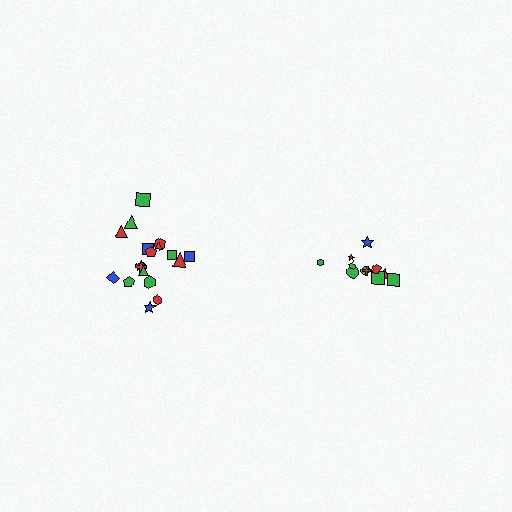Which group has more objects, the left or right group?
The left group.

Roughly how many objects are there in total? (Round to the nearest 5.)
Roughly 30 objects in total.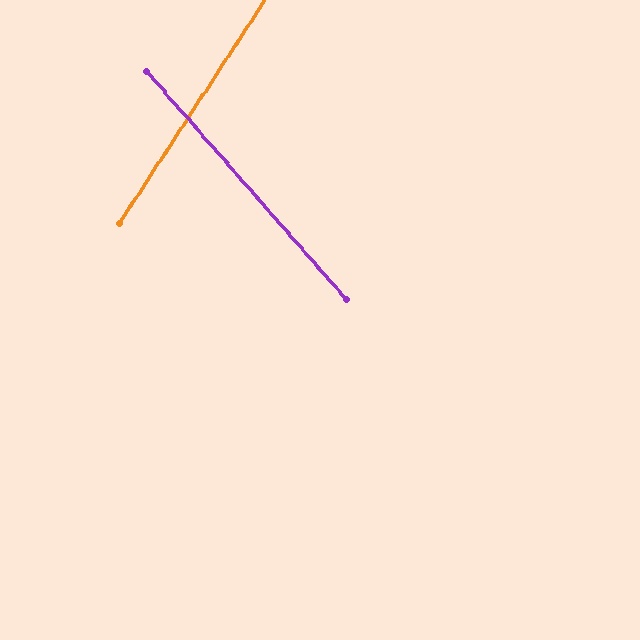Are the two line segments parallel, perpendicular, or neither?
Neither parallel nor perpendicular — they differ by about 74°.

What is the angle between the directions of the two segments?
Approximately 74 degrees.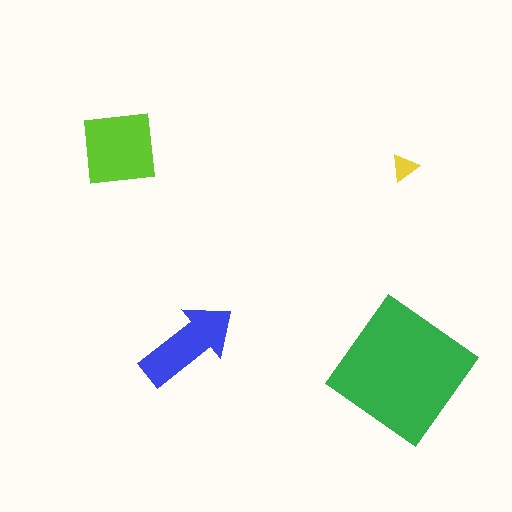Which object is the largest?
The green diamond.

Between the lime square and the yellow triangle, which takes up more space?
The lime square.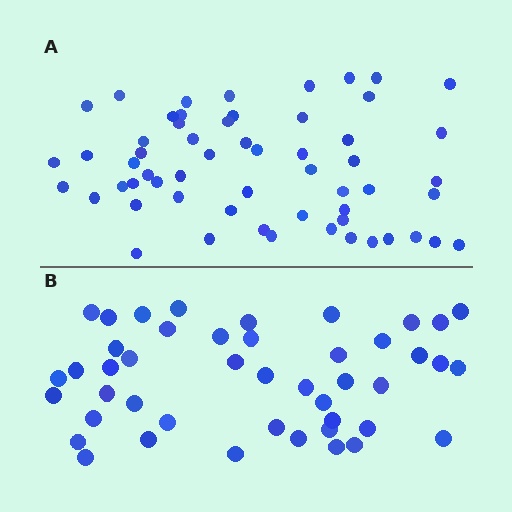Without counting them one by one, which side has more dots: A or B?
Region A (the top region) has more dots.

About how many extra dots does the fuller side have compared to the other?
Region A has approximately 15 more dots than region B.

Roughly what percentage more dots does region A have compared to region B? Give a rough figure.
About 30% more.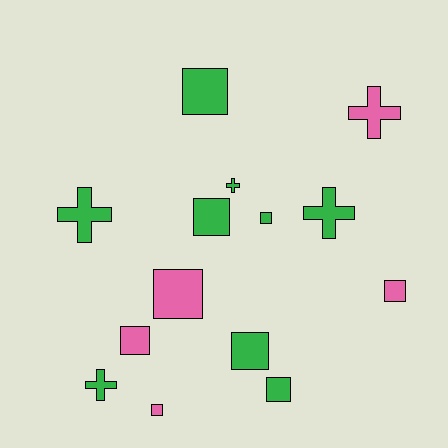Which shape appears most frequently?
Square, with 9 objects.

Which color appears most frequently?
Green, with 9 objects.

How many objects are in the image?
There are 14 objects.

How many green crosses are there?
There are 4 green crosses.